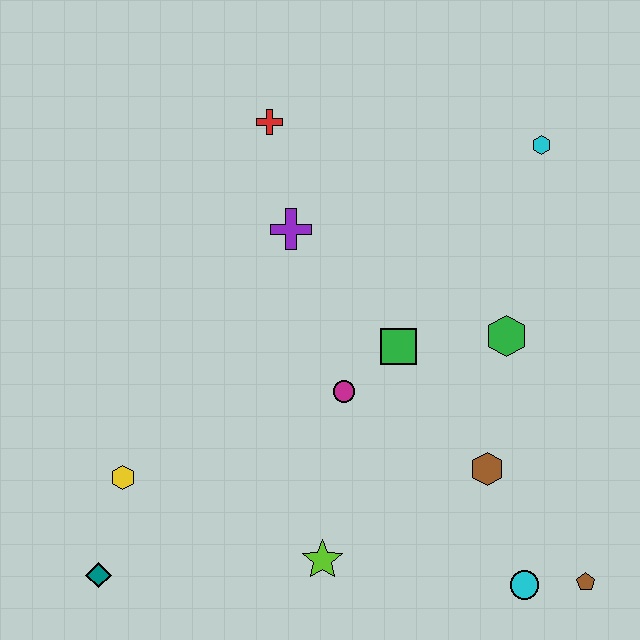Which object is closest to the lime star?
The magenta circle is closest to the lime star.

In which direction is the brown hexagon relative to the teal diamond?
The brown hexagon is to the right of the teal diamond.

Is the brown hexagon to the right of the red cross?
Yes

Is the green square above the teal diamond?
Yes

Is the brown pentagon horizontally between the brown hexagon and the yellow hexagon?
No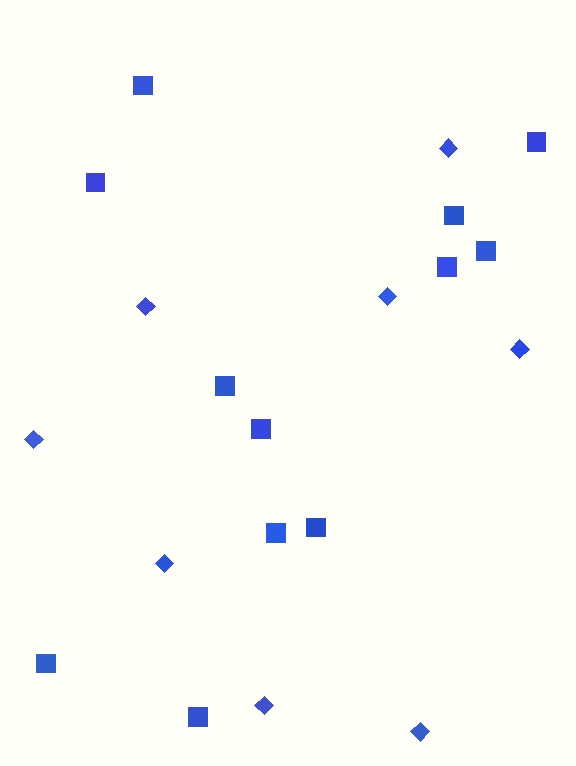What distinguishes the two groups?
There are 2 groups: one group of diamonds (8) and one group of squares (12).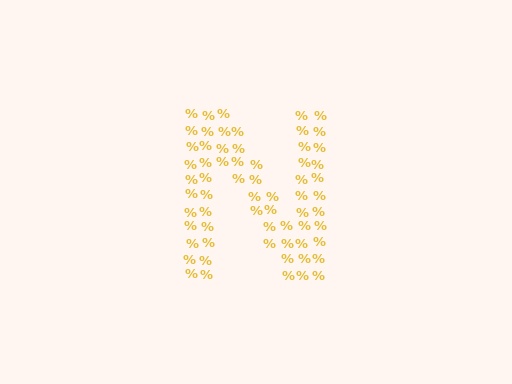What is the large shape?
The large shape is the letter N.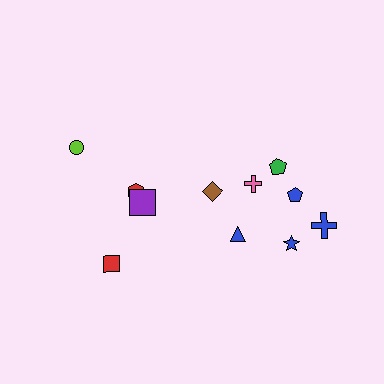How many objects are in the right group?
There are 7 objects.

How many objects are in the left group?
There are 4 objects.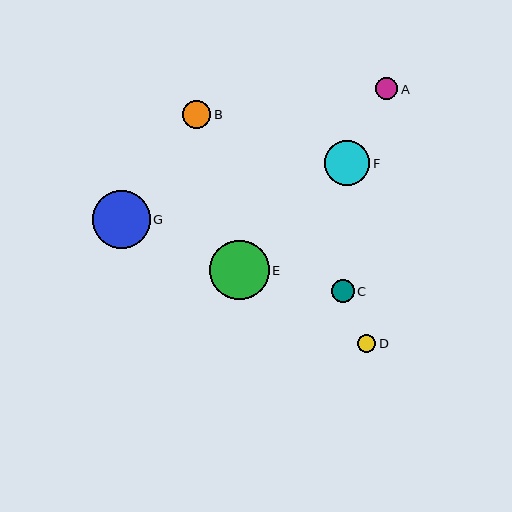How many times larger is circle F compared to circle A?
Circle F is approximately 2.1 times the size of circle A.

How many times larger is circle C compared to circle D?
Circle C is approximately 1.2 times the size of circle D.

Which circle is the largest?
Circle E is the largest with a size of approximately 60 pixels.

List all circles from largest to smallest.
From largest to smallest: E, G, F, B, C, A, D.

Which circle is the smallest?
Circle D is the smallest with a size of approximately 19 pixels.